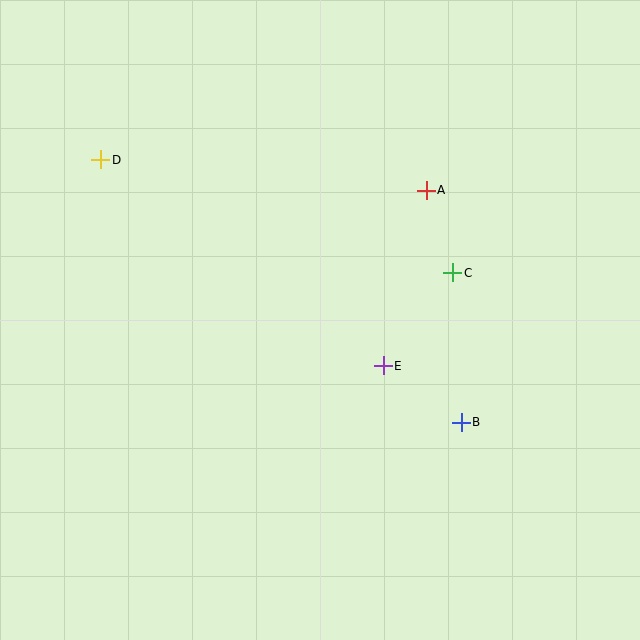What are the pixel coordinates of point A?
Point A is at (426, 190).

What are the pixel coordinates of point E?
Point E is at (383, 366).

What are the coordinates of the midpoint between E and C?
The midpoint between E and C is at (418, 319).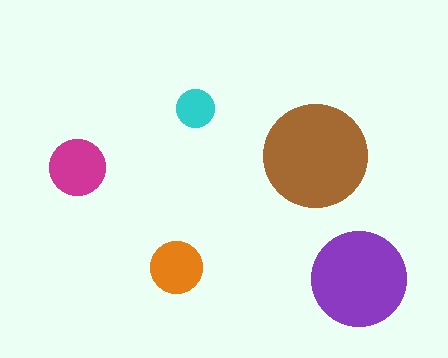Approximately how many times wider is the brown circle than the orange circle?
About 2 times wider.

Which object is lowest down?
The purple circle is bottommost.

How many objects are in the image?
There are 5 objects in the image.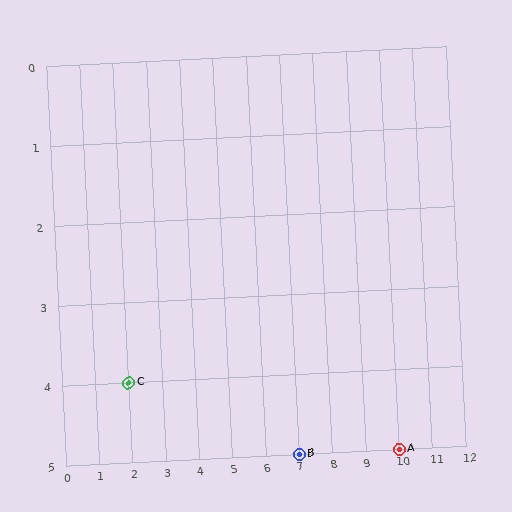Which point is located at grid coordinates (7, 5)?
Point B is at (7, 5).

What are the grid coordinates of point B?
Point B is at grid coordinates (7, 5).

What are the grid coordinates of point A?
Point A is at grid coordinates (10, 5).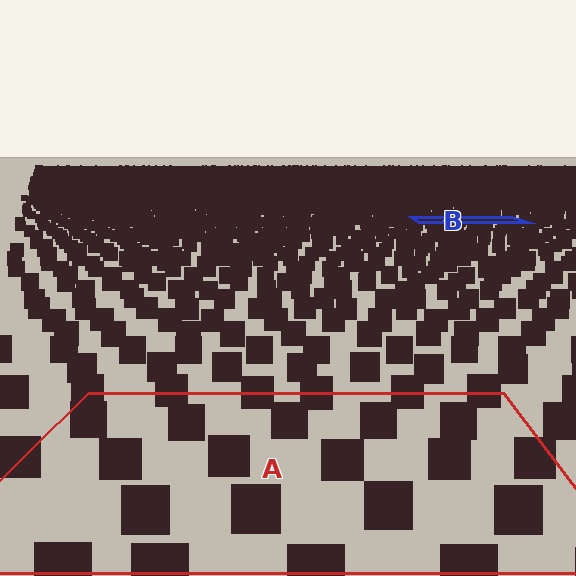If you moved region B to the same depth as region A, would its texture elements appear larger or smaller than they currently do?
They would appear larger. At a closer depth, the same texture elements are projected at a bigger on-screen size.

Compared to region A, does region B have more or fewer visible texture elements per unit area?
Region B has more texture elements per unit area — they are packed more densely because it is farther away.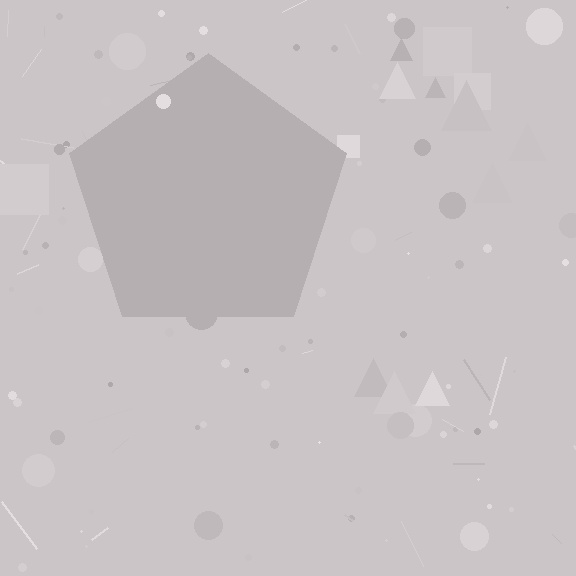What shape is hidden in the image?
A pentagon is hidden in the image.